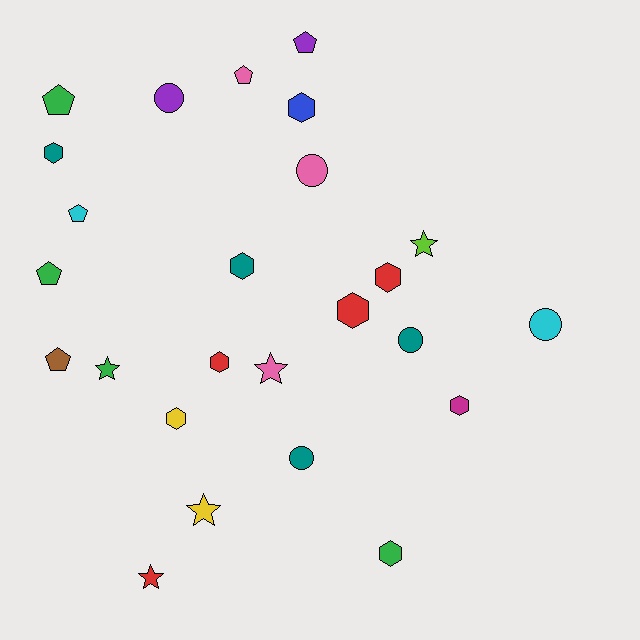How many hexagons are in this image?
There are 9 hexagons.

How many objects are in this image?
There are 25 objects.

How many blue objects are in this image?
There is 1 blue object.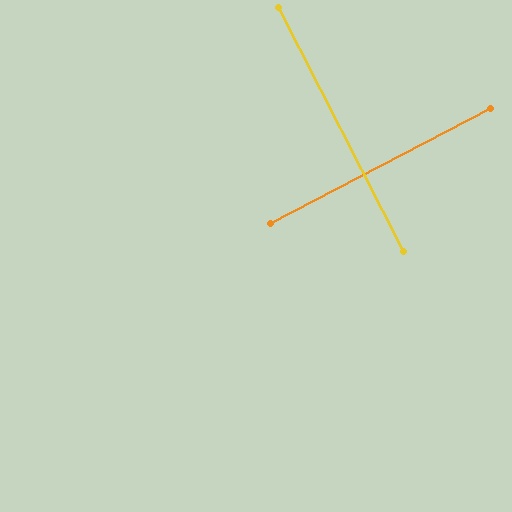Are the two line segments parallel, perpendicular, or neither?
Perpendicular — they meet at approximately 90°.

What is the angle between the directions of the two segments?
Approximately 90 degrees.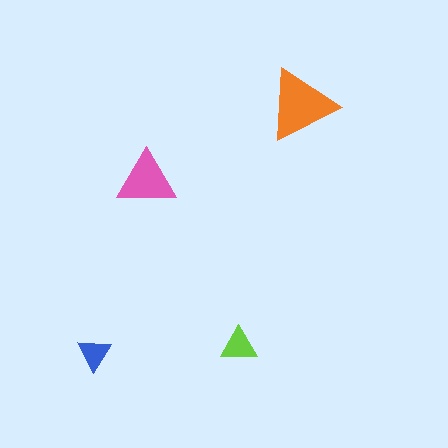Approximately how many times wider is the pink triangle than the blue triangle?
About 1.5 times wider.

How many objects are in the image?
There are 4 objects in the image.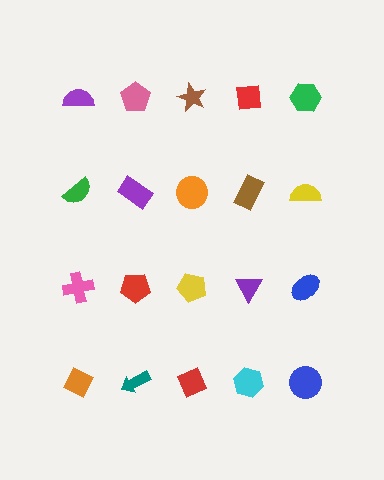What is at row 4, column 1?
An orange diamond.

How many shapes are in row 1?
5 shapes.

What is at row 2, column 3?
An orange circle.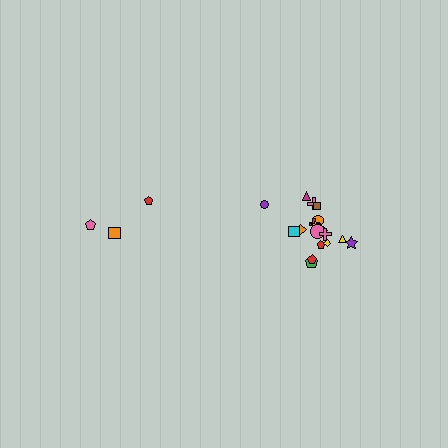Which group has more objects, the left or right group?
The right group.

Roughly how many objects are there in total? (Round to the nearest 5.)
Roughly 20 objects in total.